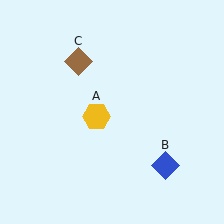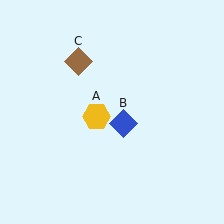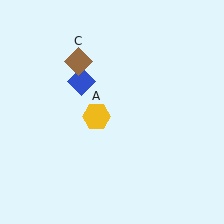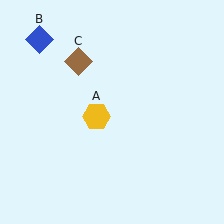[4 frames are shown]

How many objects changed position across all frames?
1 object changed position: blue diamond (object B).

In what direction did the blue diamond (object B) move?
The blue diamond (object B) moved up and to the left.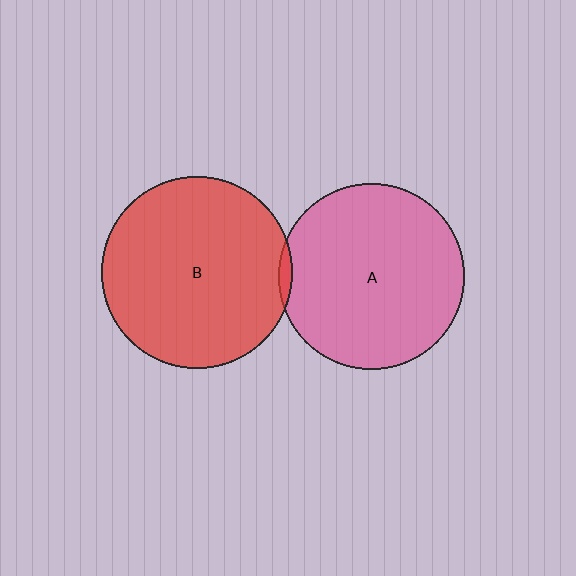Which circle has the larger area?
Circle B (red).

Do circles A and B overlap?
Yes.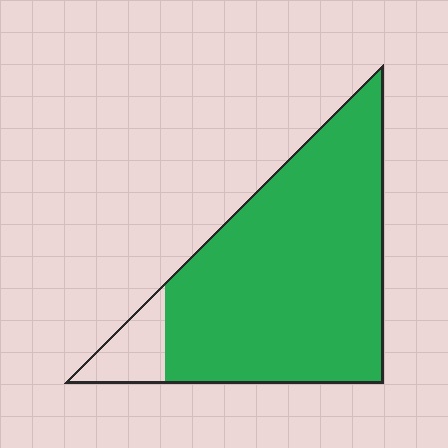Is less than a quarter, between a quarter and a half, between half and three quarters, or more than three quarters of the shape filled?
More than three quarters.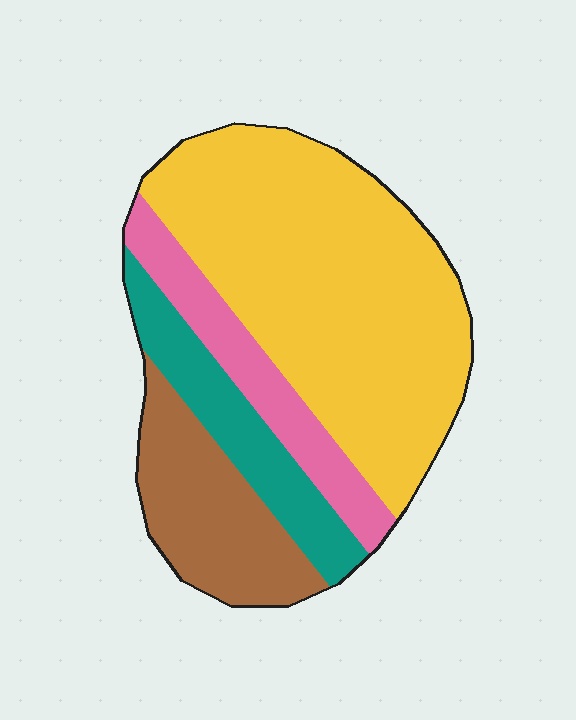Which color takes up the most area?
Yellow, at roughly 55%.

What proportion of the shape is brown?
Brown takes up about one sixth (1/6) of the shape.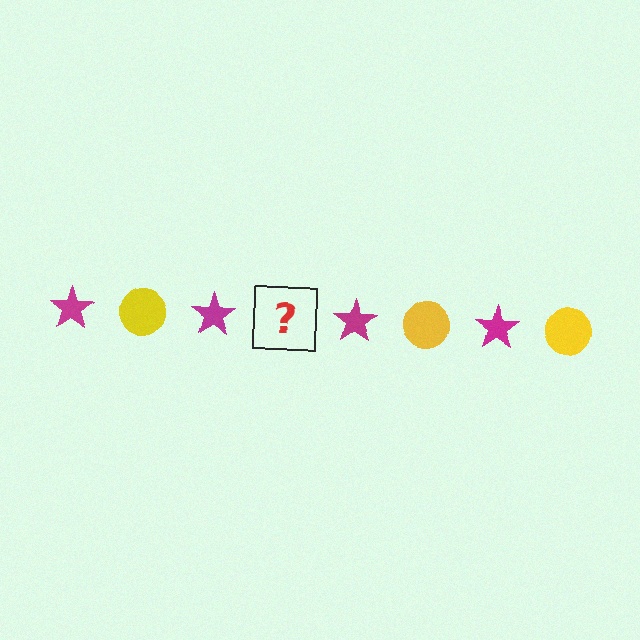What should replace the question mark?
The question mark should be replaced with a yellow circle.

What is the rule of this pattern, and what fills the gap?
The rule is that the pattern alternates between magenta star and yellow circle. The gap should be filled with a yellow circle.